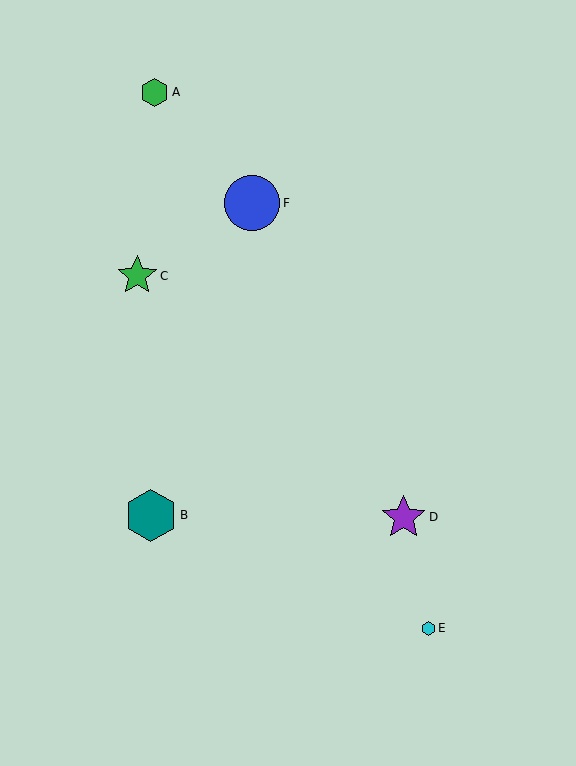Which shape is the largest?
The blue circle (labeled F) is the largest.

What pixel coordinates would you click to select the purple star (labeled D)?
Click at (404, 517) to select the purple star D.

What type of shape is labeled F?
Shape F is a blue circle.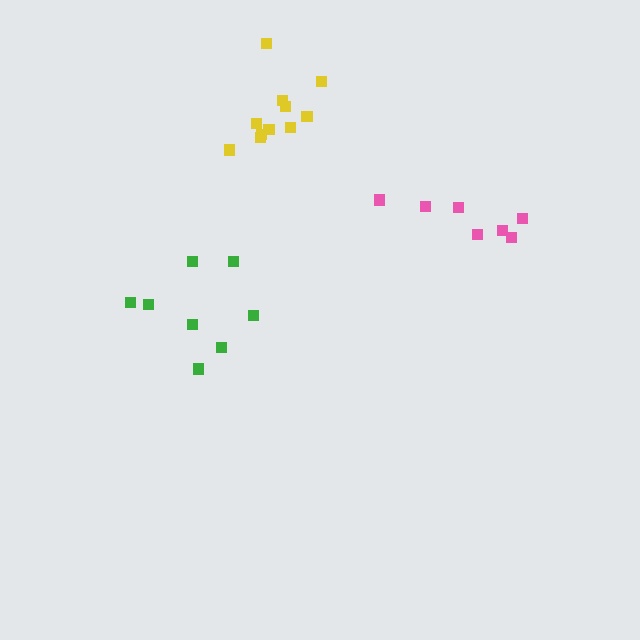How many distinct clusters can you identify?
There are 3 distinct clusters.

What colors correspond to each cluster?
The clusters are colored: yellow, pink, green.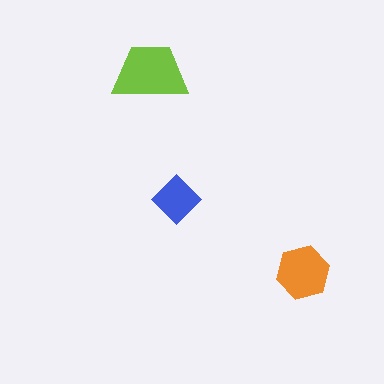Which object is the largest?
The lime trapezoid.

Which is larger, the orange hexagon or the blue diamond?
The orange hexagon.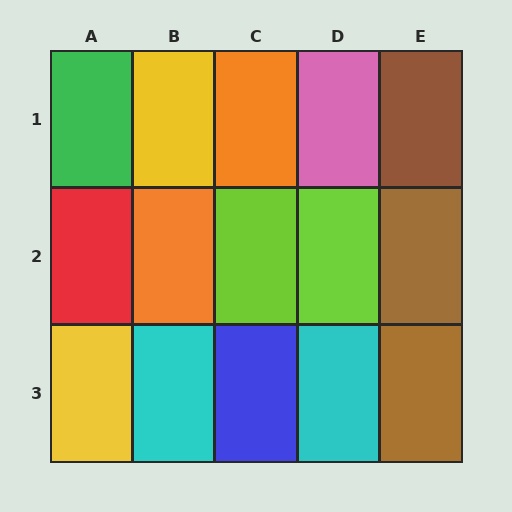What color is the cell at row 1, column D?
Pink.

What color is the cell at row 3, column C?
Blue.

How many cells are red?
1 cell is red.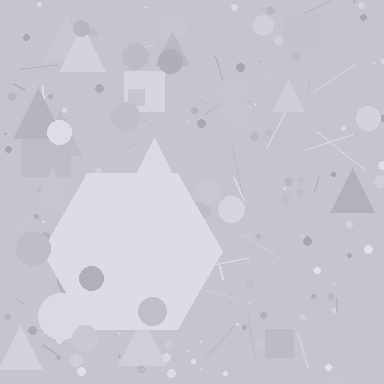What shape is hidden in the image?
A hexagon is hidden in the image.